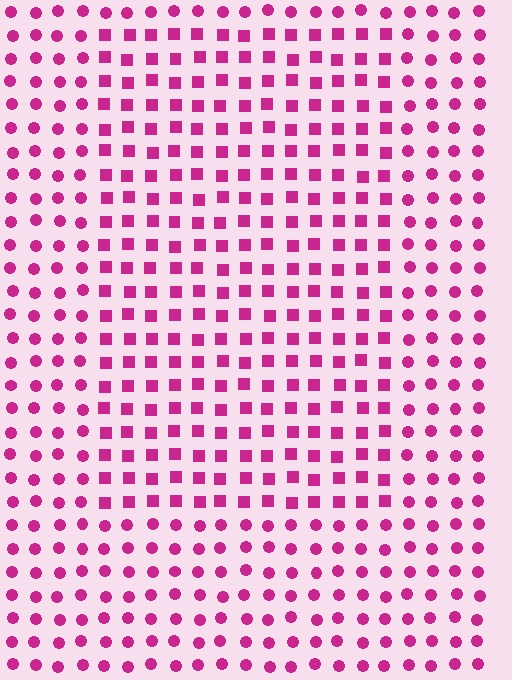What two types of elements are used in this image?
The image uses squares inside the rectangle region and circles outside it.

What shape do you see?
I see a rectangle.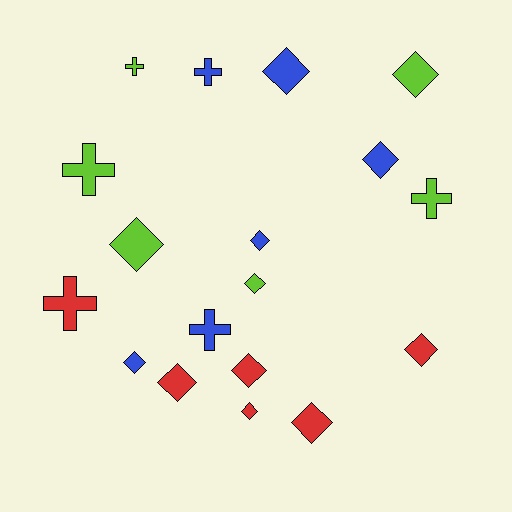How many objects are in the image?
There are 18 objects.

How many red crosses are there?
There is 1 red cross.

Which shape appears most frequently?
Diamond, with 12 objects.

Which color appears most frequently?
Lime, with 6 objects.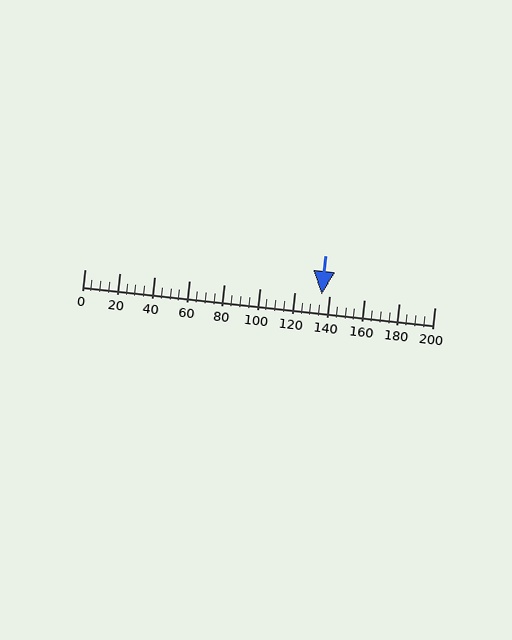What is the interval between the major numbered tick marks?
The major tick marks are spaced 20 units apart.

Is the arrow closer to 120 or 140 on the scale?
The arrow is closer to 140.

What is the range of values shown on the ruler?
The ruler shows values from 0 to 200.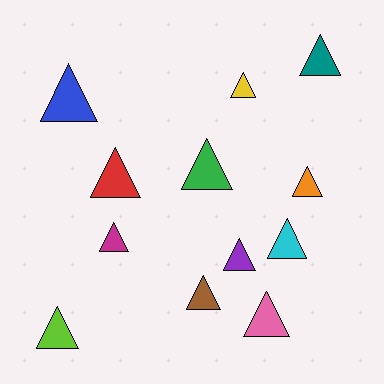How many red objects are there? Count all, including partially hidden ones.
There is 1 red object.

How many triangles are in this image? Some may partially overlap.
There are 12 triangles.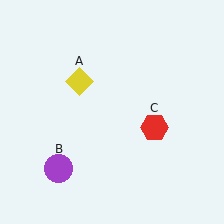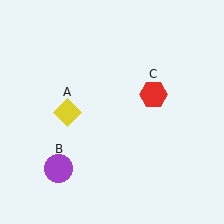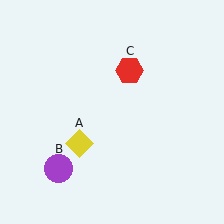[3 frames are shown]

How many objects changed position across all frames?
2 objects changed position: yellow diamond (object A), red hexagon (object C).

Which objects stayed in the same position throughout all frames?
Purple circle (object B) remained stationary.